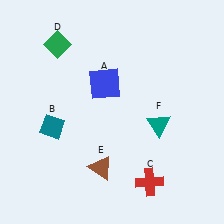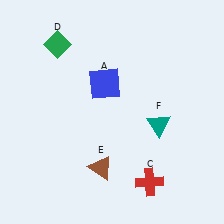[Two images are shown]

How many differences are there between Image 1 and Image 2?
There is 1 difference between the two images.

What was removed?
The teal diamond (B) was removed in Image 2.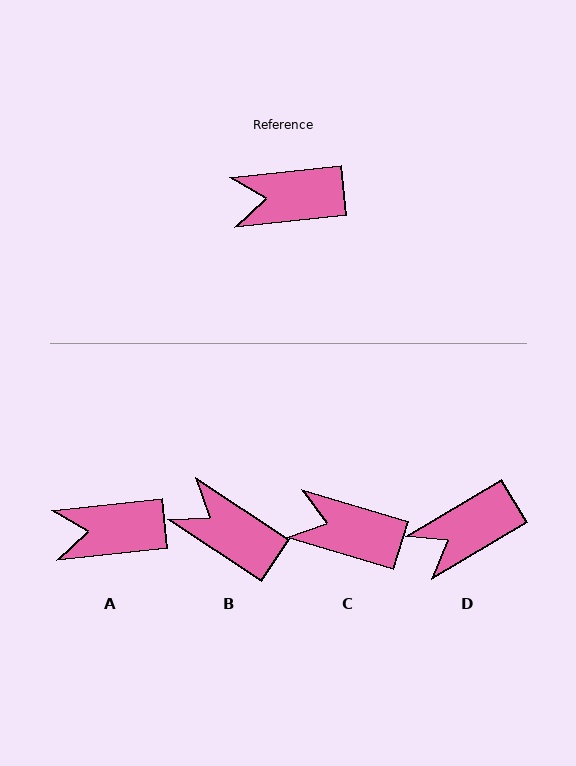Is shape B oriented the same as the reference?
No, it is off by about 39 degrees.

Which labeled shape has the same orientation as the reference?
A.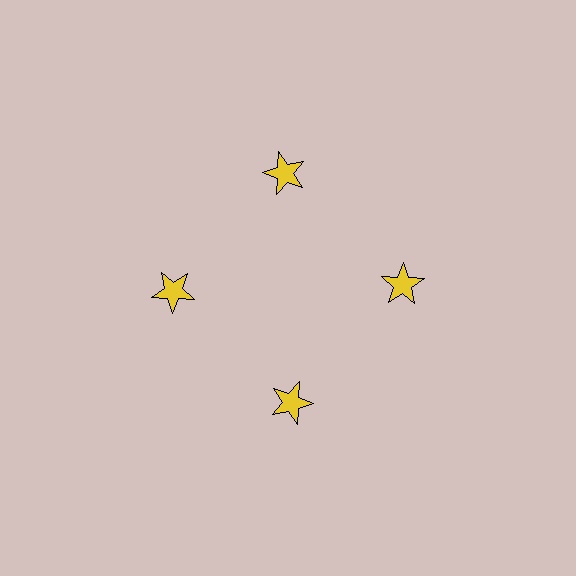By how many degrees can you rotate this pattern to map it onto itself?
The pattern maps onto itself every 90 degrees of rotation.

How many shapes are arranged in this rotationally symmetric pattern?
There are 4 shapes, arranged in 4 groups of 1.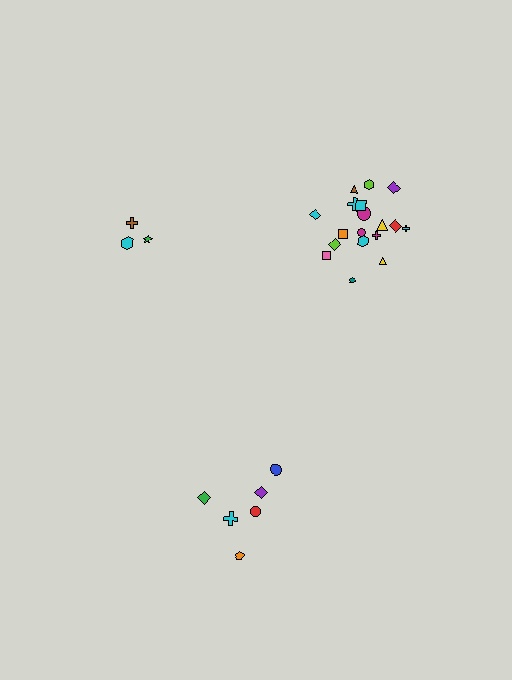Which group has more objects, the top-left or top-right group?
The top-right group.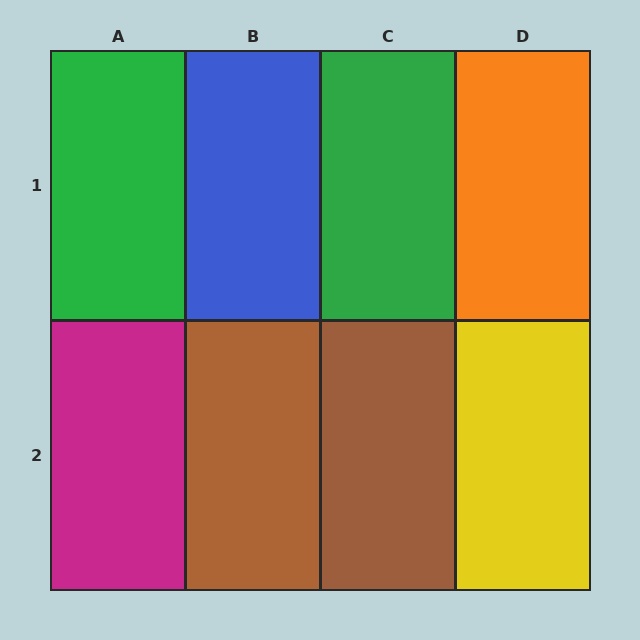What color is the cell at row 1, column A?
Green.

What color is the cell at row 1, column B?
Blue.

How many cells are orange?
1 cell is orange.